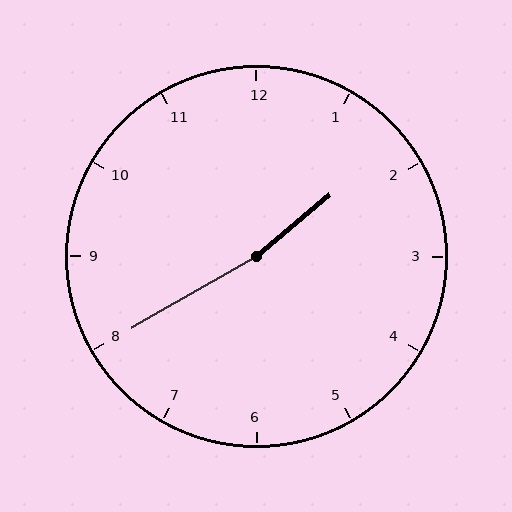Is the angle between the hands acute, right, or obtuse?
It is obtuse.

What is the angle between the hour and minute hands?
Approximately 170 degrees.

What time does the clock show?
1:40.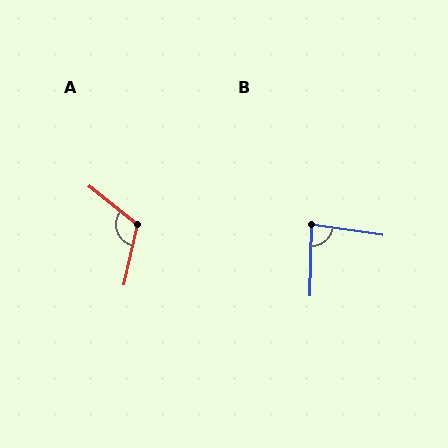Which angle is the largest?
A, at approximately 116 degrees.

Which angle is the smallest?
B, at approximately 83 degrees.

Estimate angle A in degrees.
Approximately 116 degrees.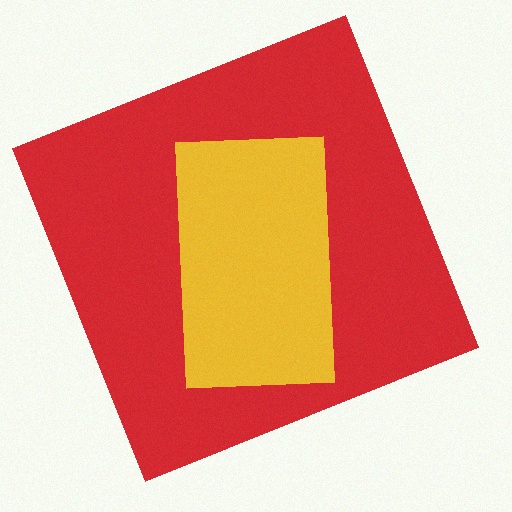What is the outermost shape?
The red square.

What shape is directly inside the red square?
The yellow rectangle.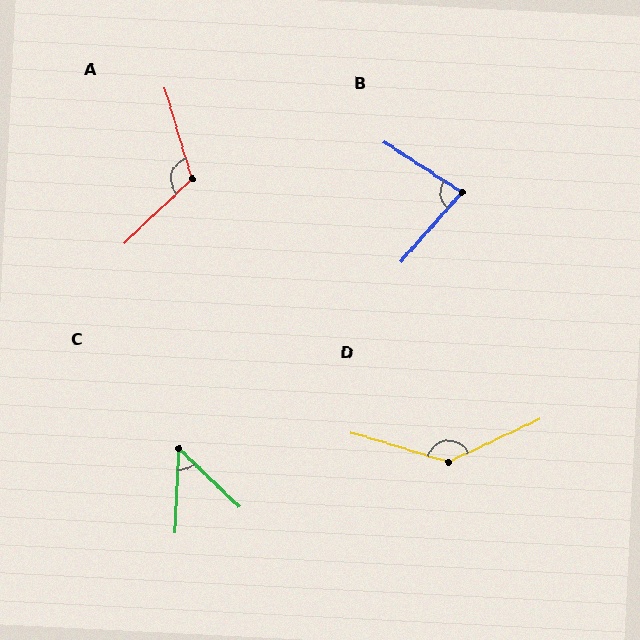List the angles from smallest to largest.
C (49°), B (81°), A (117°), D (138°).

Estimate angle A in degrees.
Approximately 117 degrees.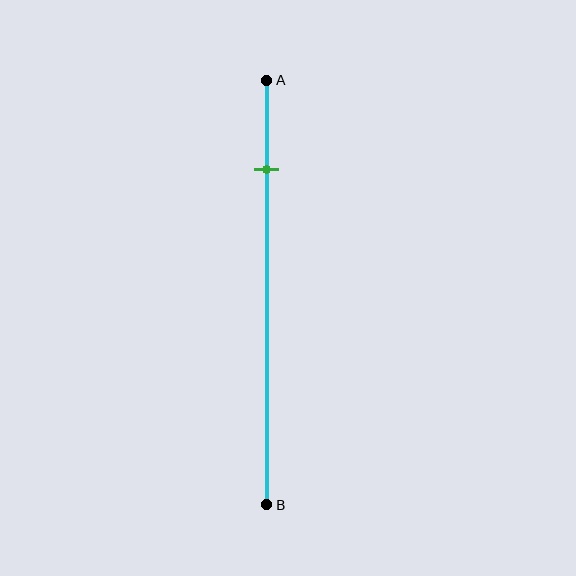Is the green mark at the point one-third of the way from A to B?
No, the mark is at about 20% from A, not at the 33% one-third point.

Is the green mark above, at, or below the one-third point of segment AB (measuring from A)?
The green mark is above the one-third point of segment AB.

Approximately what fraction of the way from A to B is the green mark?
The green mark is approximately 20% of the way from A to B.